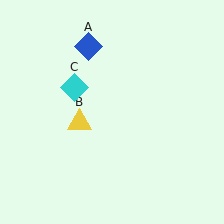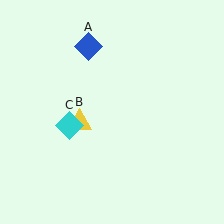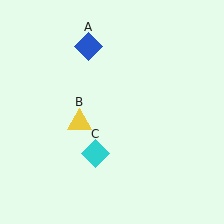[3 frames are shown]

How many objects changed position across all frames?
1 object changed position: cyan diamond (object C).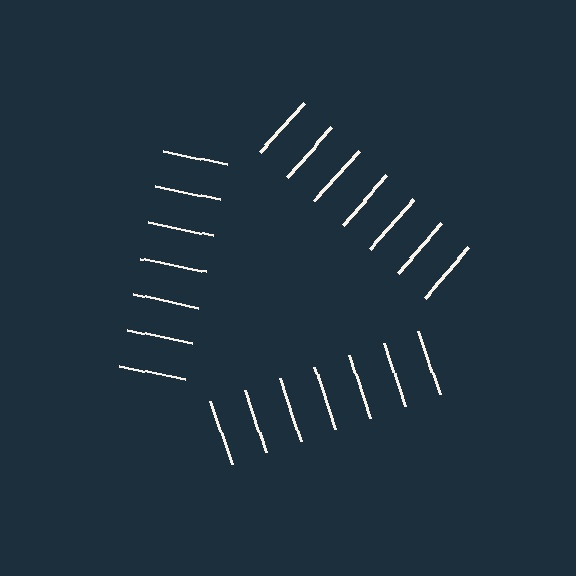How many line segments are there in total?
21 — 7 along each of the 3 edges.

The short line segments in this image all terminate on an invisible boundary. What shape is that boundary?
An illusory triangle — the line segments terminate on its edges but no continuous stroke is drawn.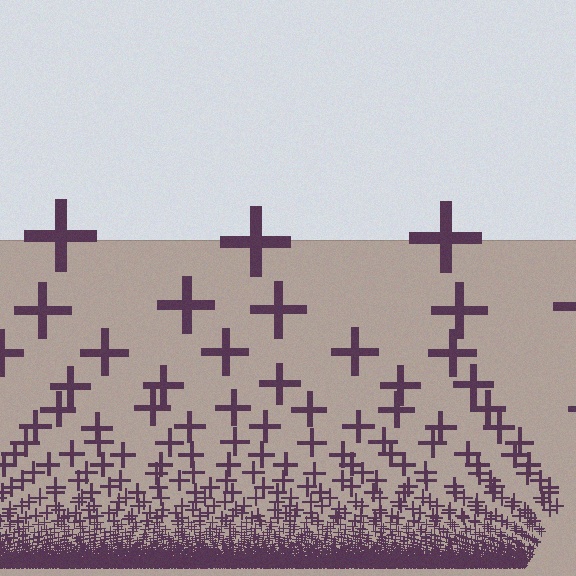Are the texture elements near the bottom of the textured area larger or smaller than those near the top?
Smaller. The gradient is inverted — elements near the bottom are smaller and denser.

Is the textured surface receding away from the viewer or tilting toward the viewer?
The surface appears to tilt toward the viewer. Texture elements get larger and sparser toward the top.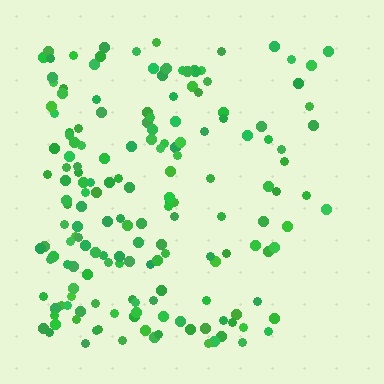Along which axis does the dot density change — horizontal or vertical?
Horizontal.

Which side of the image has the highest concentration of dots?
The left.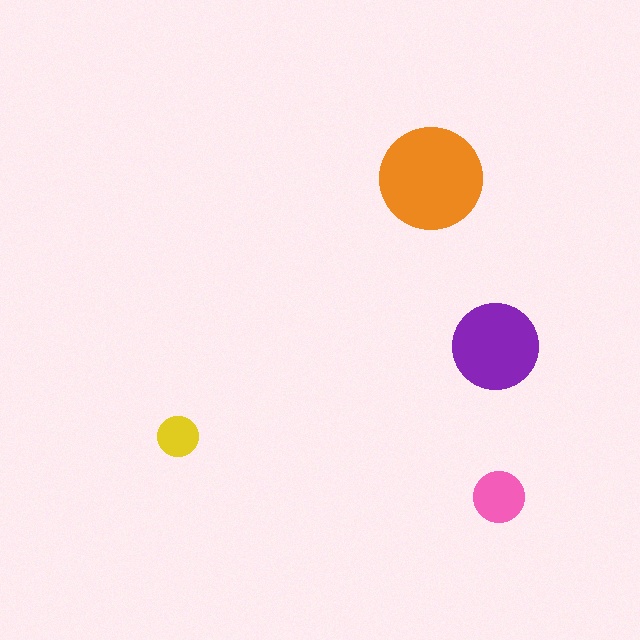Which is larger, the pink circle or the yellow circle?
The pink one.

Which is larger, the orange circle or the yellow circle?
The orange one.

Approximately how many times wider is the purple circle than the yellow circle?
About 2 times wider.